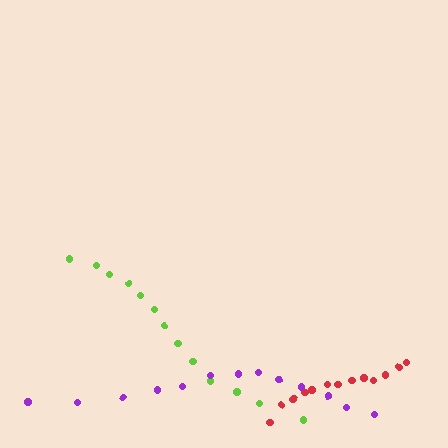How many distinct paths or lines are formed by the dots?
There are 3 distinct paths.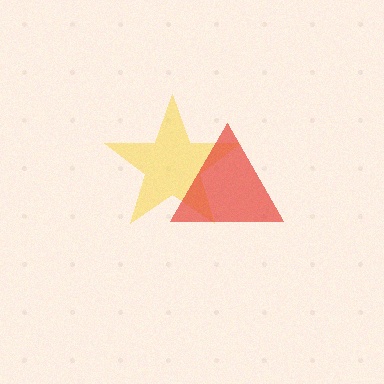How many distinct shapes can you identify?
There are 2 distinct shapes: a yellow star, a red triangle.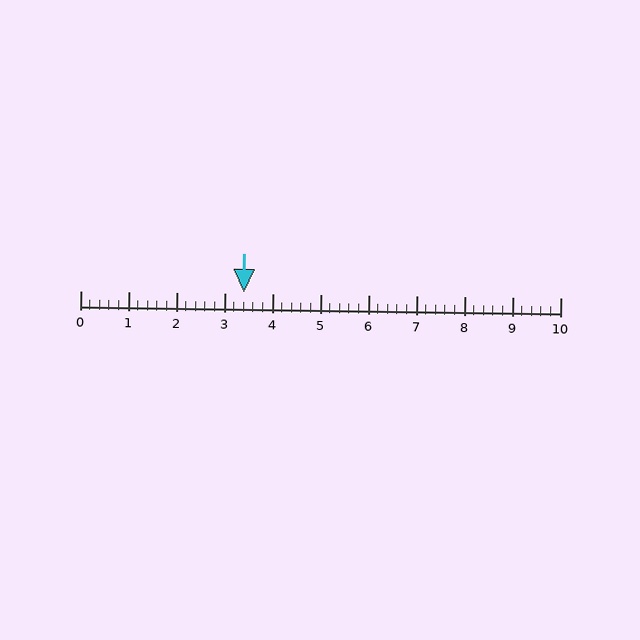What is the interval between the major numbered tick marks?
The major tick marks are spaced 1 units apart.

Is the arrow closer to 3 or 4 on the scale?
The arrow is closer to 3.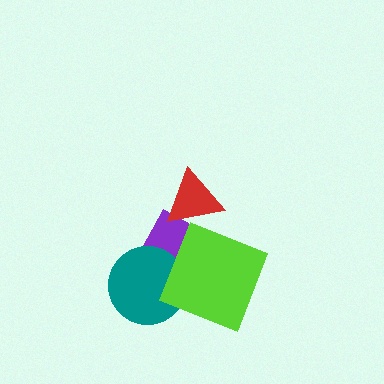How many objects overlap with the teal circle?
2 objects overlap with the teal circle.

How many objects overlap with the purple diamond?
3 objects overlap with the purple diamond.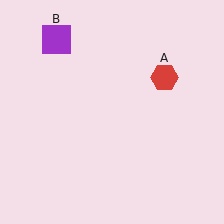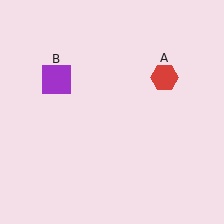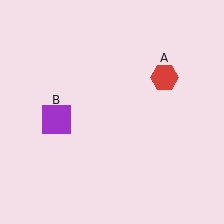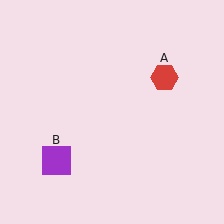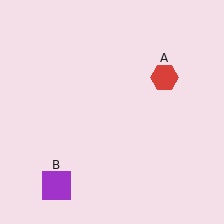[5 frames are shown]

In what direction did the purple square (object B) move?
The purple square (object B) moved down.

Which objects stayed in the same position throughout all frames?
Red hexagon (object A) remained stationary.